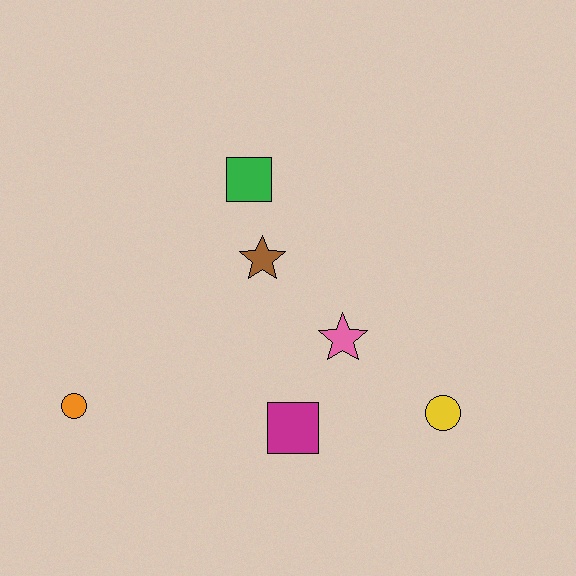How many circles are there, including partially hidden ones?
There are 2 circles.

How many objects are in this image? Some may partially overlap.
There are 6 objects.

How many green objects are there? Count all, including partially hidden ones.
There is 1 green object.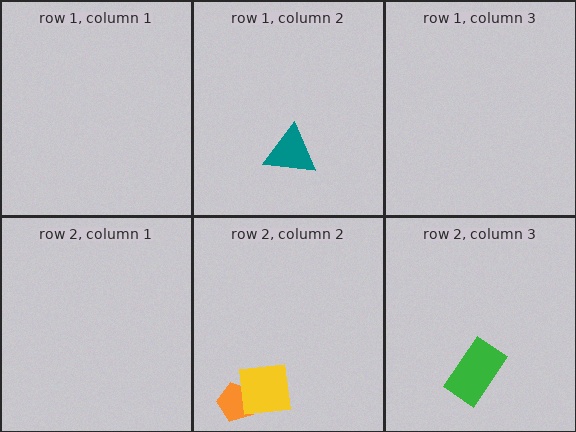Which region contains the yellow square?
The row 2, column 2 region.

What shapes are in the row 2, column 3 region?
The green rectangle.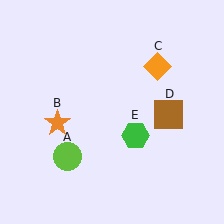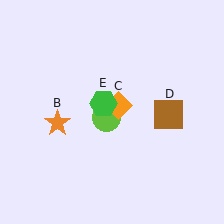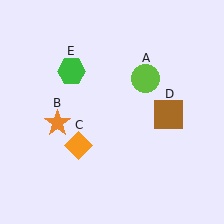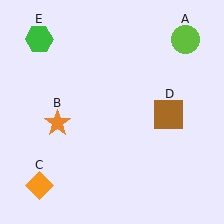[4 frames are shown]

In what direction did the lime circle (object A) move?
The lime circle (object A) moved up and to the right.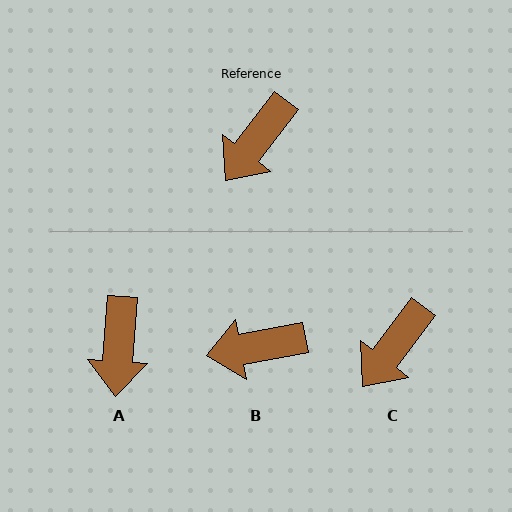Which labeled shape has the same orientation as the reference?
C.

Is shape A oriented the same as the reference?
No, it is off by about 33 degrees.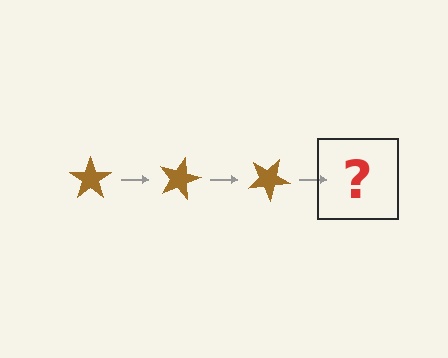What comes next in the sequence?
The next element should be a brown star rotated 45 degrees.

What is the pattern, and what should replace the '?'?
The pattern is that the star rotates 15 degrees each step. The '?' should be a brown star rotated 45 degrees.